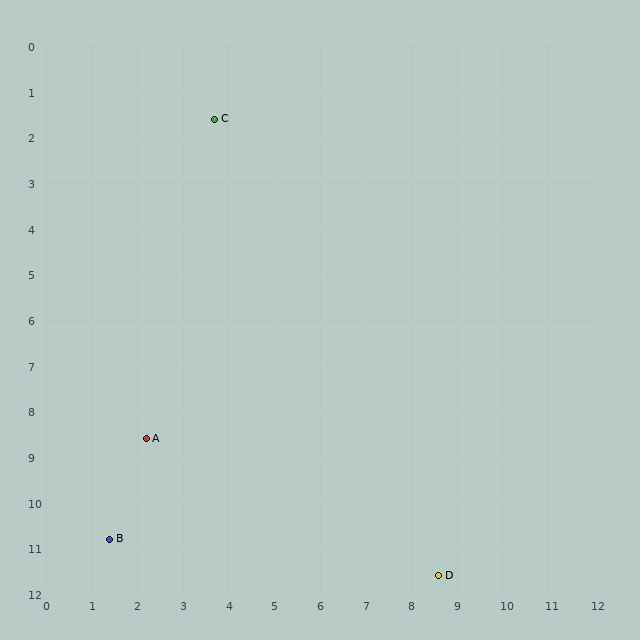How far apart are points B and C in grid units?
Points B and C are about 9.5 grid units apart.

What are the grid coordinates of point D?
Point D is at approximately (8.6, 11.6).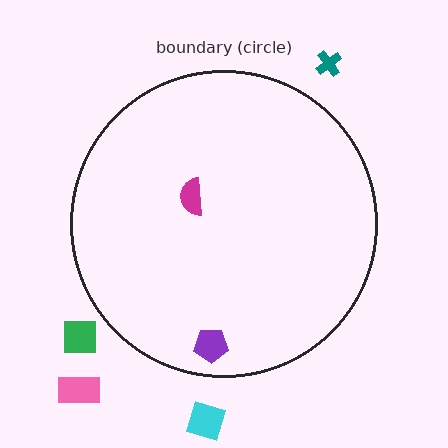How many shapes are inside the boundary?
2 inside, 4 outside.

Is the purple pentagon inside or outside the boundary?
Inside.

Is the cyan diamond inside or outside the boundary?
Outside.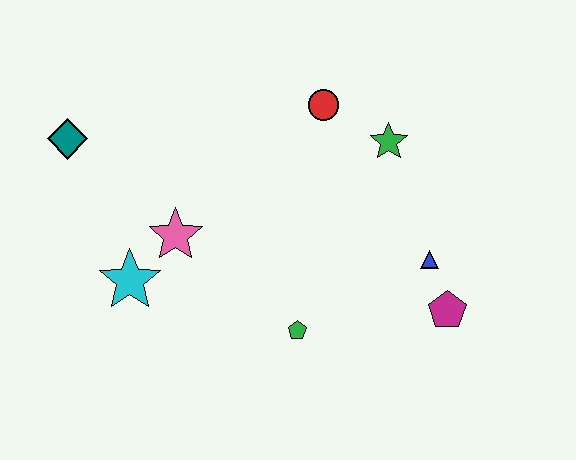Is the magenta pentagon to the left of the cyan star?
No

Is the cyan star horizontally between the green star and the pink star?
No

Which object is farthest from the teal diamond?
The magenta pentagon is farthest from the teal diamond.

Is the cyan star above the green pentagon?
Yes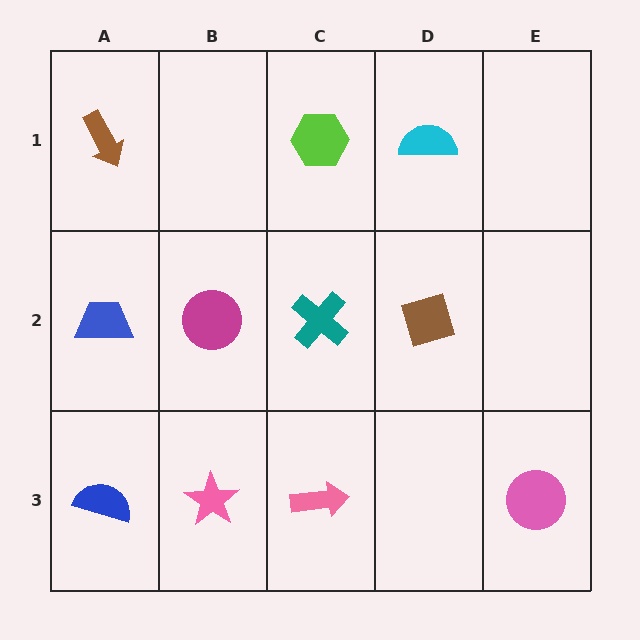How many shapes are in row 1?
3 shapes.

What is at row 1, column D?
A cyan semicircle.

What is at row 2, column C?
A teal cross.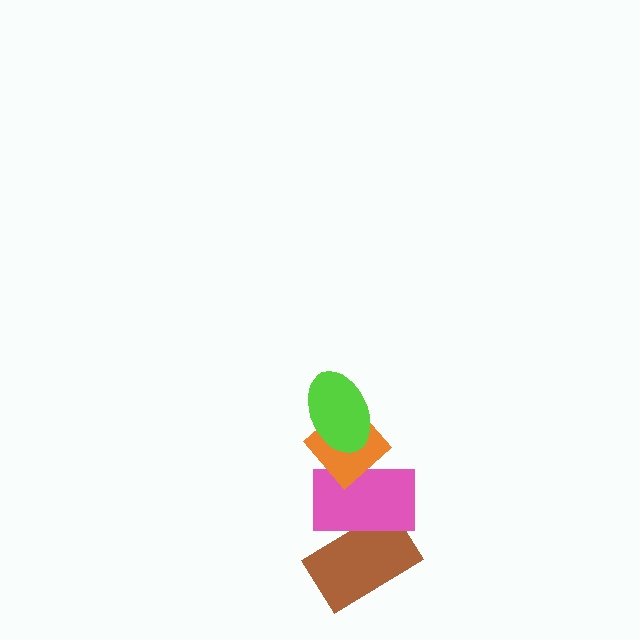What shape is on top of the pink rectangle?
The orange diamond is on top of the pink rectangle.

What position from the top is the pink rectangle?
The pink rectangle is 3rd from the top.